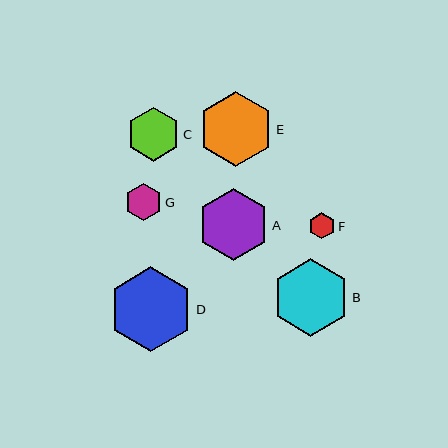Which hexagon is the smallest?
Hexagon F is the smallest with a size of approximately 26 pixels.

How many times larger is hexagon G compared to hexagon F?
Hexagon G is approximately 1.4 times the size of hexagon F.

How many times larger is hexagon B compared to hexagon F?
Hexagon B is approximately 3.0 times the size of hexagon F.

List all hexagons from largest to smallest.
From largest to smallest: D, B, E, A, C, G, F.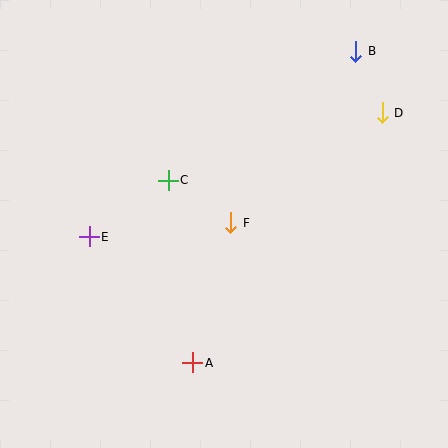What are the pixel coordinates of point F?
Point F is at (231, 223).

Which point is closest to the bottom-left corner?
Point A is closest to the bottom-left corner.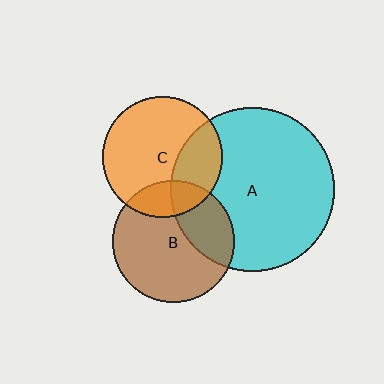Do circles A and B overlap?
Yes.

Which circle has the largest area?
Circle A (cyan).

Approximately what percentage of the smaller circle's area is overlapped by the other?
Approximately 30%.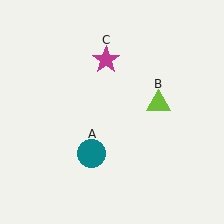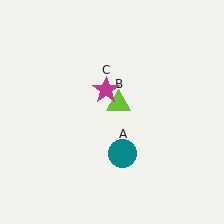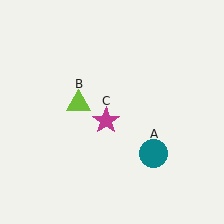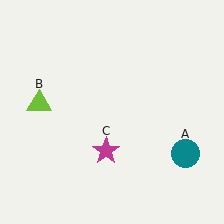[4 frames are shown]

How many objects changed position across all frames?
3 objects changed position: teal circle (object A), lime triangle (object B), magenta star (object C).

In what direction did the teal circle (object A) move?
The teal circle (object A) moved right.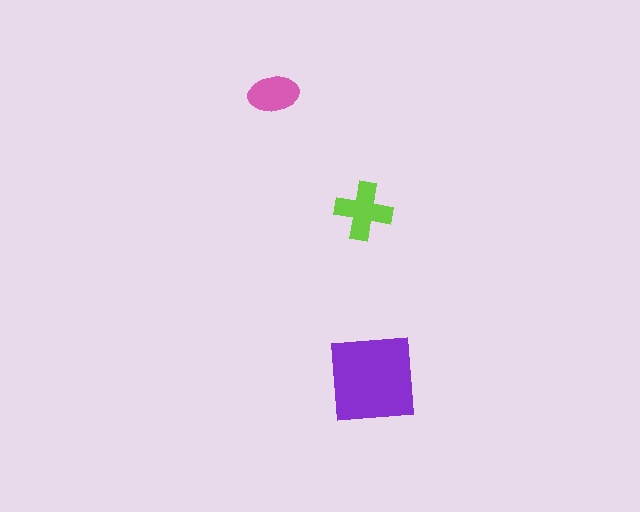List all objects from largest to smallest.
The purple square, the lime cross, the pink ellipse.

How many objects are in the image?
There are 3 objects in the image.